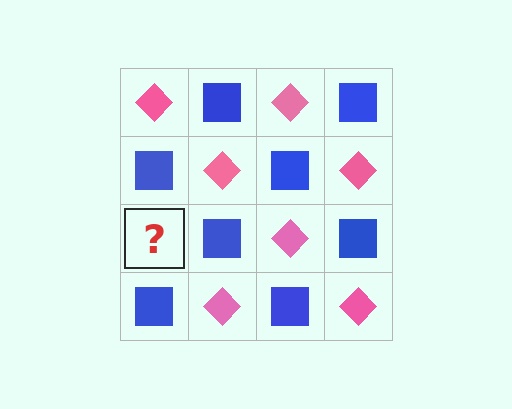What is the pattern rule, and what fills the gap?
The rule is that it alternates pink diamond and blue square in a checkerboard pattern. The gap should be filled with a pink diamond.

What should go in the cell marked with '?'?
The missing cell should contain a pink diamond.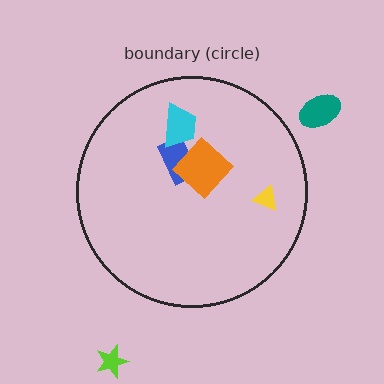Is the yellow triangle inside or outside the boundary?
Inside.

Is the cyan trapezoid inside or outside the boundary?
Inside.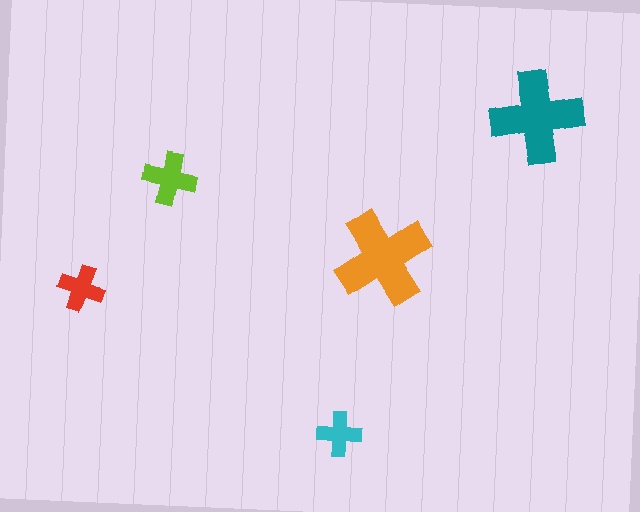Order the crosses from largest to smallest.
the orange one, the teal one, the lime one, the red one, the cyan one.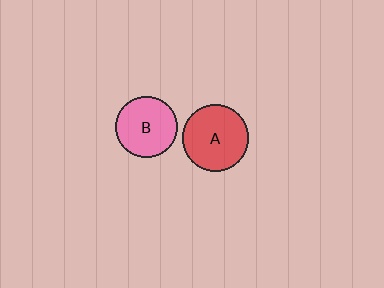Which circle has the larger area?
Circle A (red).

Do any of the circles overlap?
No, none of the circles overlap.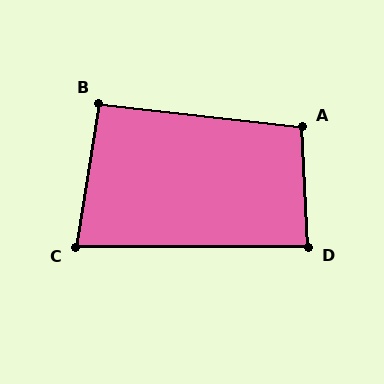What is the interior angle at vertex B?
Approximately 93 degrees (approximately right).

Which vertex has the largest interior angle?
A, at approximately 99 degrees.